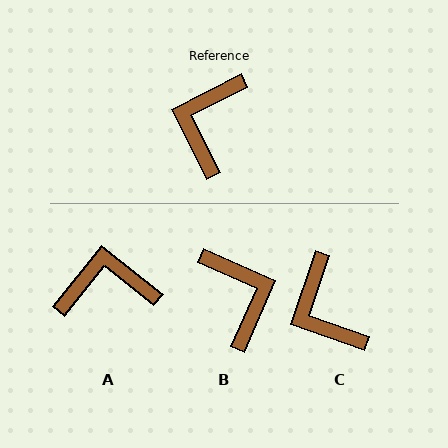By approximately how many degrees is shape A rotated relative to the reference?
Approximately 65 degrees clockwise.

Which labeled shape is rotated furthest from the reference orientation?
B, about 141 degrees away.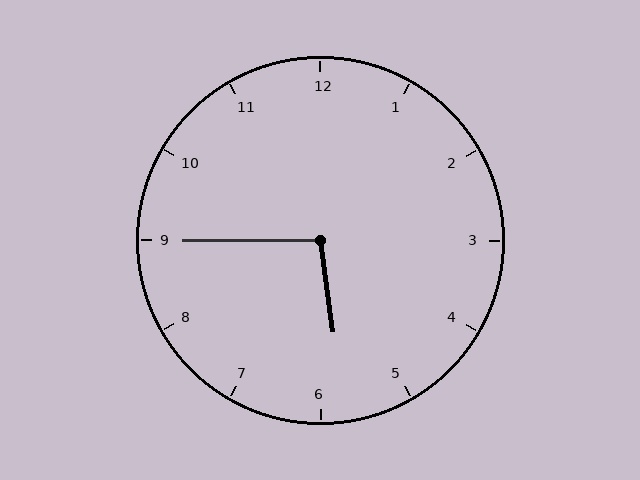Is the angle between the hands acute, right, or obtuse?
It is obtuse.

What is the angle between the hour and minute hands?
Approximately 98 degrees.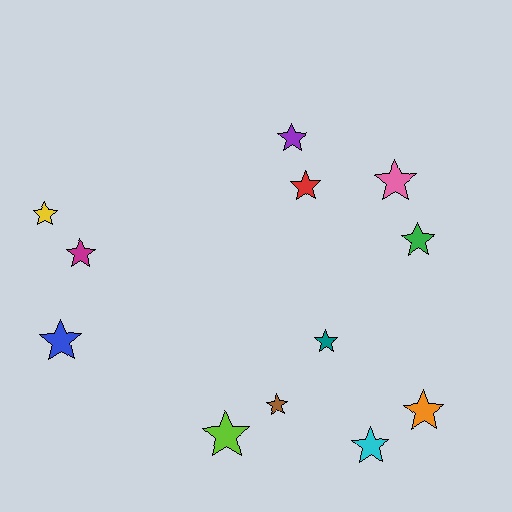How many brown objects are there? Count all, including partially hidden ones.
There is 1 brown object.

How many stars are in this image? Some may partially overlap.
There are 12 stars.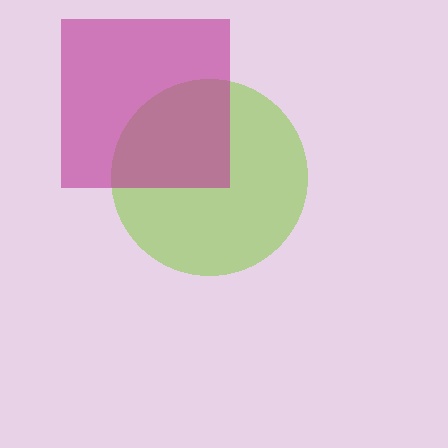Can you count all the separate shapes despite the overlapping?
Yes, there are 2 separate shapes.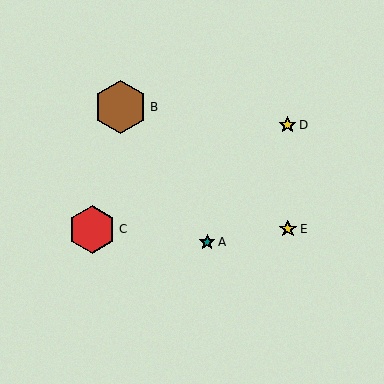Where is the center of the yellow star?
The center of the yellow star is at (288, 125).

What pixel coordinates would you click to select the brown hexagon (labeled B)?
Click at (120, 107) to select the brown hexagon B.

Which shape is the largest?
The brown hexagon (labeled B) is the largest.